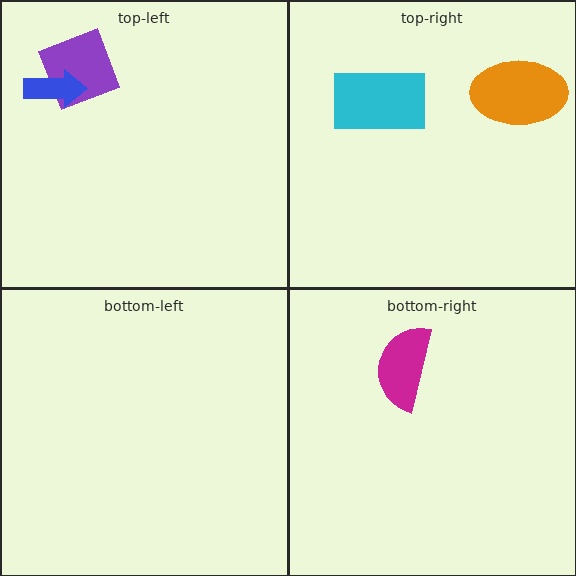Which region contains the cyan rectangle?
The top-right region.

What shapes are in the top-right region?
The cyan rectangle, the orange ellipse.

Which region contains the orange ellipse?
The top-right region.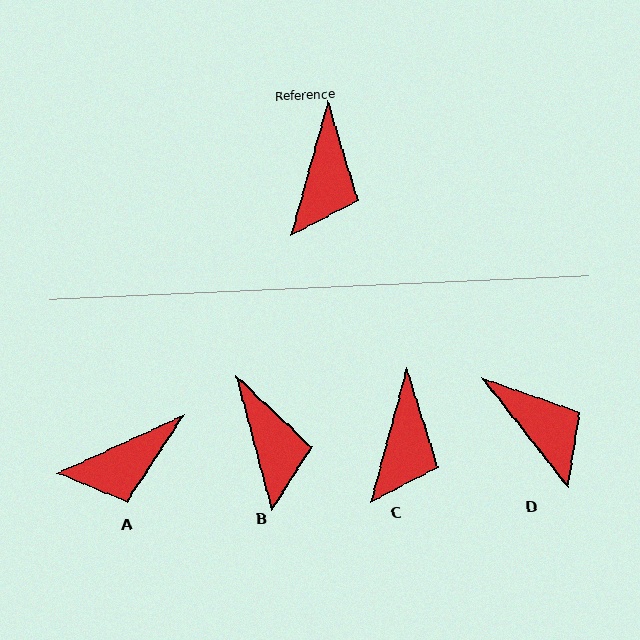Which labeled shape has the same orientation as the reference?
C.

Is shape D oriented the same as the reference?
No, it is off by about 54 degrees.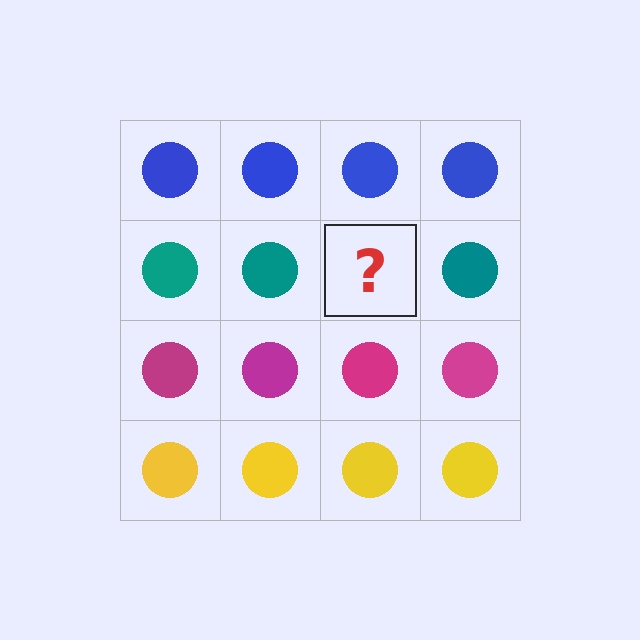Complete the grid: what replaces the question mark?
The question mark should be replaced with a teal circle.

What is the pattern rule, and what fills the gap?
The rule is that each row has a consistent color. The gap should be filled with a teal circle.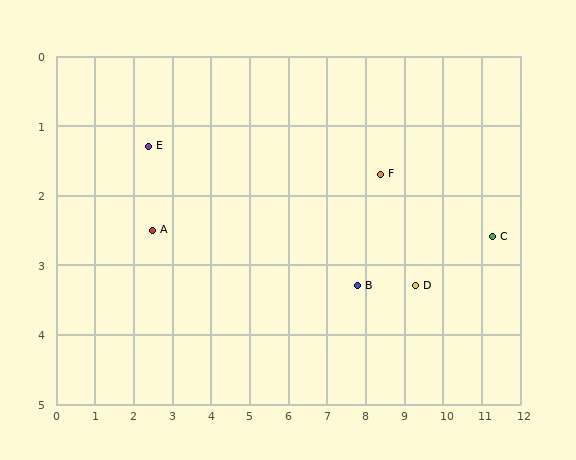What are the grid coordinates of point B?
Point B is at approximately (7.8, 3.3).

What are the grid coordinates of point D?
Point D is at approximately (9.3, 3.3).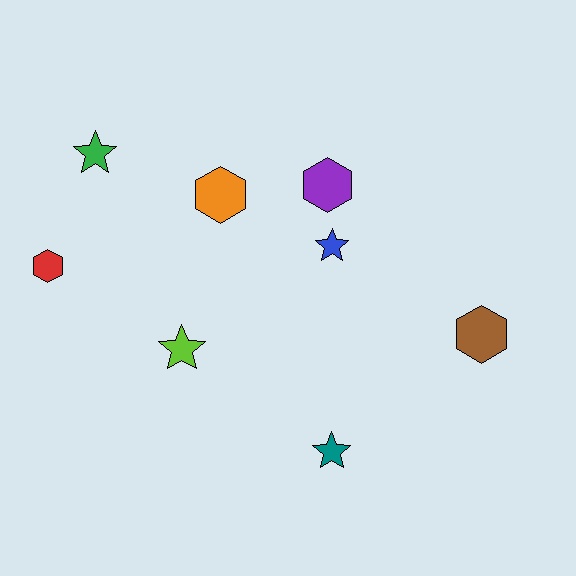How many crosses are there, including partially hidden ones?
There are no crosses.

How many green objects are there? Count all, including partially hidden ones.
There is 1 green object.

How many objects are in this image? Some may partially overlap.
There are 8 objects.